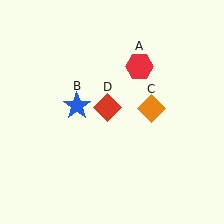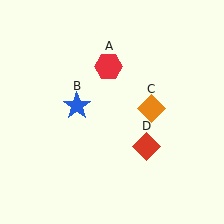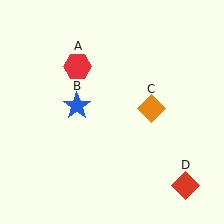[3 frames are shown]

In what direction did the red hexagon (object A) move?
The red hexagon (object A) moved left.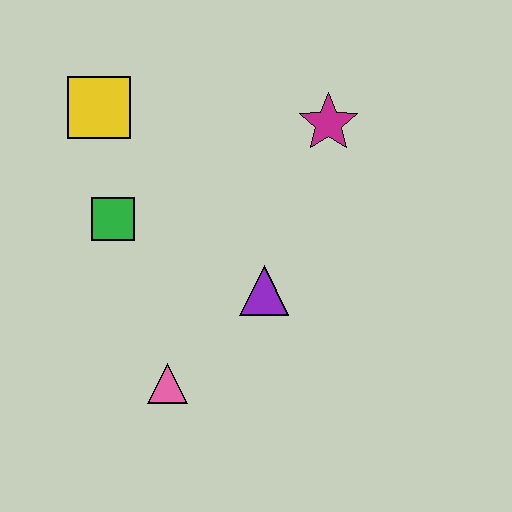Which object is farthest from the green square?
The magenta star is farthest from the green square.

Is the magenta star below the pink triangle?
No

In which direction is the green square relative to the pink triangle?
The green square is above the pink triangle.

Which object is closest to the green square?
The yellow square is closest to the green square.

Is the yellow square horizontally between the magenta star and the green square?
No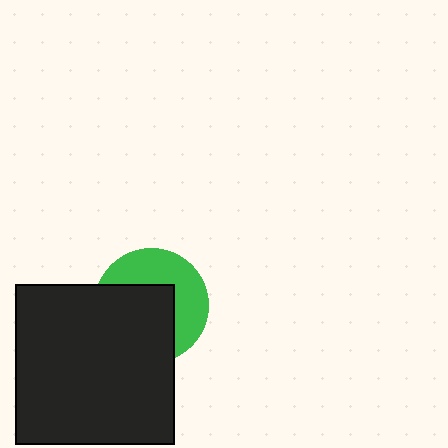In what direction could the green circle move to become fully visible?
The green circle could move toward the upper-right. That would shift it out from behind the black square entirely.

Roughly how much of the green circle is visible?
About half of it is visible (roughly 45%).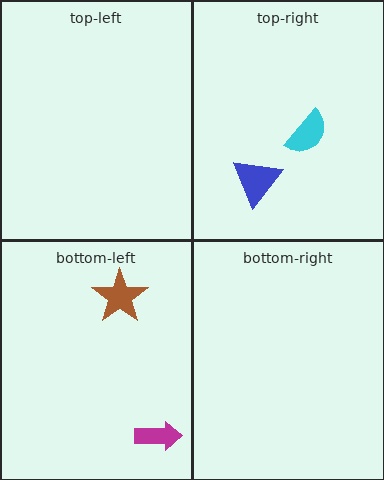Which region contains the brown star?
The bottom-left region.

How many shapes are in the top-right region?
2.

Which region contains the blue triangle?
The top-right region.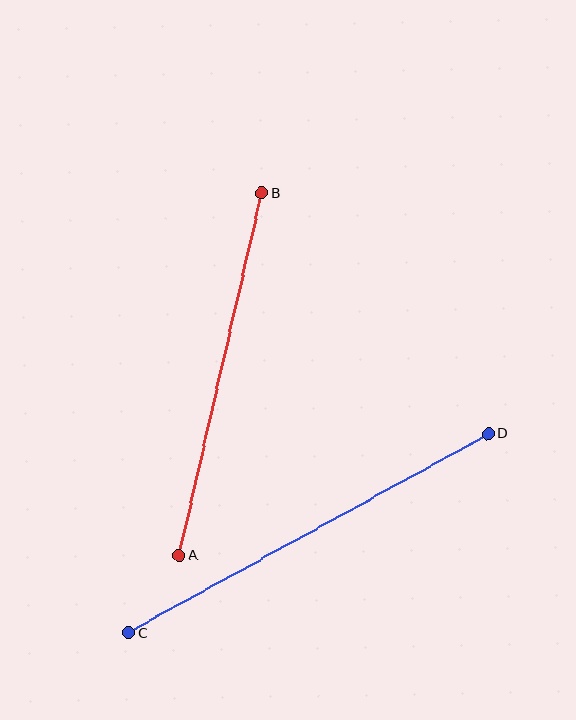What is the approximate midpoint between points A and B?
The midpoint is at approximately (220, 374) pixels.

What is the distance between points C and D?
The distance is approximately 412 pixels.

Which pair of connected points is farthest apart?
Points C and D are farthest apart.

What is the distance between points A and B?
The distance is approximately 371 pixels.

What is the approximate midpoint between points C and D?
The midpoint is at approximately (308, 533) pixels.